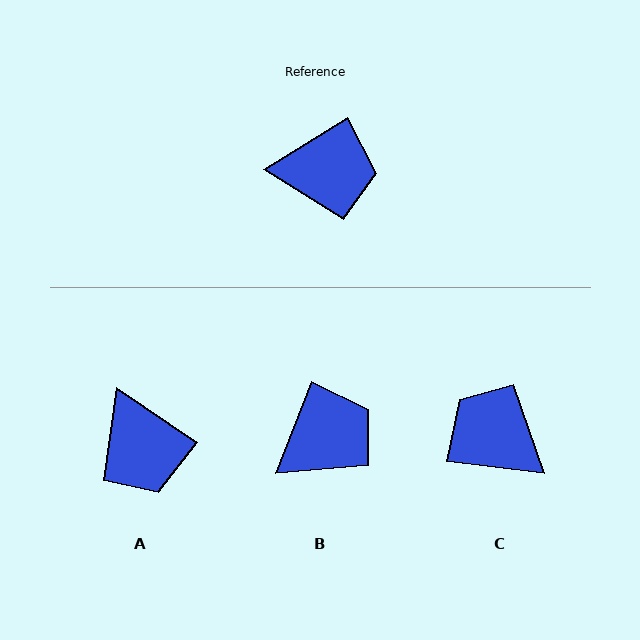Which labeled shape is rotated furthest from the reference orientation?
C, about 141 degrees away.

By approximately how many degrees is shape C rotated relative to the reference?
Approximately 141 degrees counter-clockwise.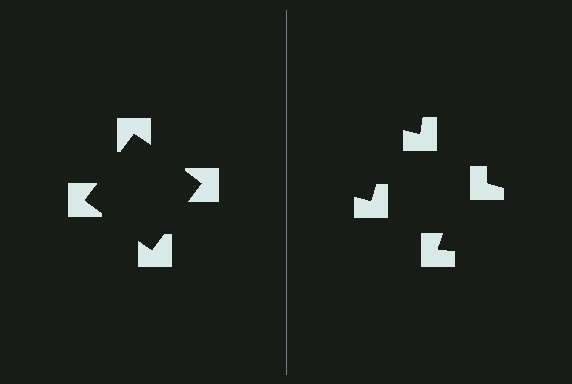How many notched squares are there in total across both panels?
8 — 4 on each side.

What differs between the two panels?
The notched squares are positioned identically on both sides; only the wedge orientations differ. On the left they align to a square; on the right they are misaligned.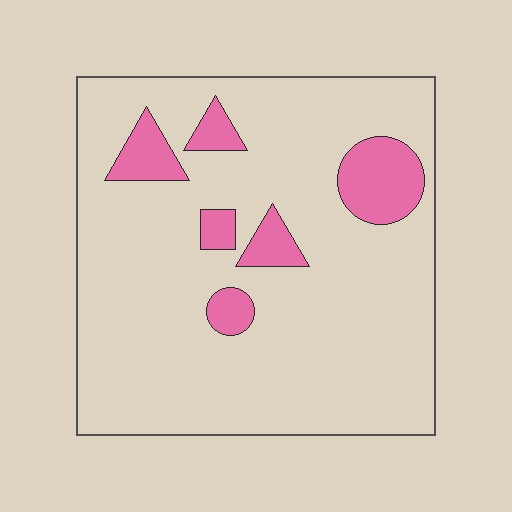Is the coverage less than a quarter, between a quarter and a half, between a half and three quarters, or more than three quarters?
Less than a quarter.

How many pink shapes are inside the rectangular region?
6.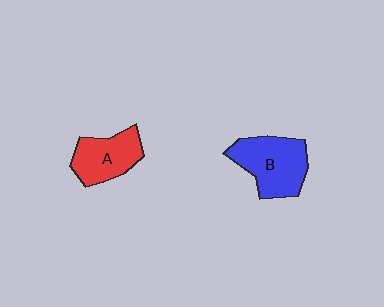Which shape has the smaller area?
Shape A (red).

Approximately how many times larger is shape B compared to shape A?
Approximately 1.3 times.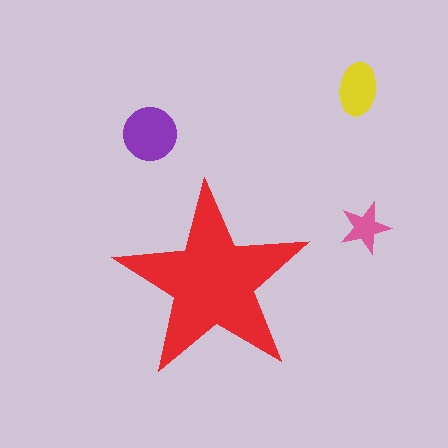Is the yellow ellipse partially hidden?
No, the yellow ellipse is fully visible.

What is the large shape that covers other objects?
A red star.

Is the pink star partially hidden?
No, the pink star is fully visible.